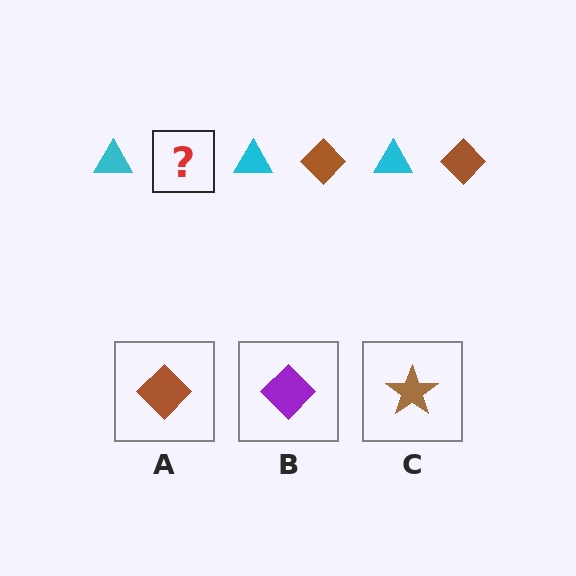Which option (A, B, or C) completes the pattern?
A.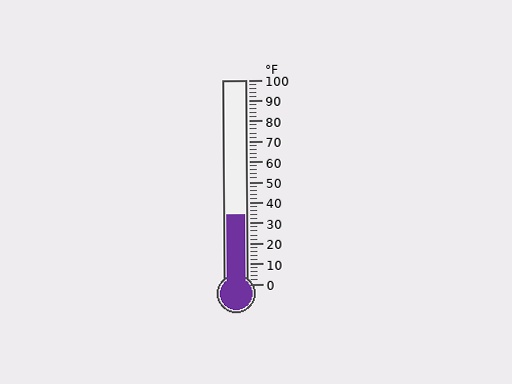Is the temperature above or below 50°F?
The temperature is below 50°F.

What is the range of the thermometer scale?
The thermometer scale ranges from 0°F to 100°F.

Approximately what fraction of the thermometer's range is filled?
The thermometer is filled to approximately 35% of its range.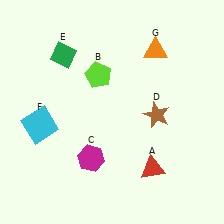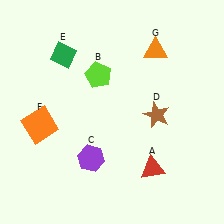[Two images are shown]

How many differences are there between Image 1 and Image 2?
There are 2 differences between the two images.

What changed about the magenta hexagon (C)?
In Image 1, C is magenta. In Image 2, it changed to purple.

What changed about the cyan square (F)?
In Image 1, F is cyan. In Image 2, it changed to orange.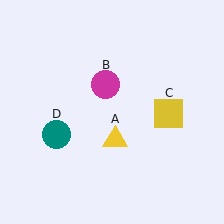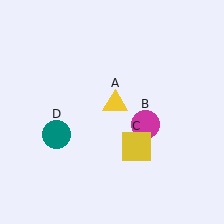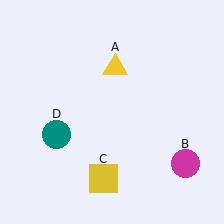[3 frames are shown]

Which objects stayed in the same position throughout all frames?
Teal circle (object D) remained stationary.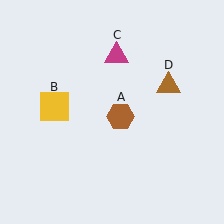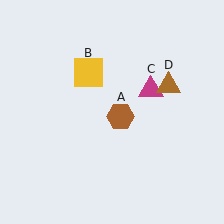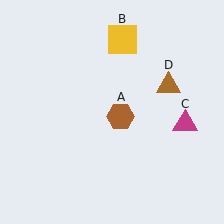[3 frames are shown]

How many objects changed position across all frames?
2 objects changed position: yellow square (object B), magenta triangle (object C).